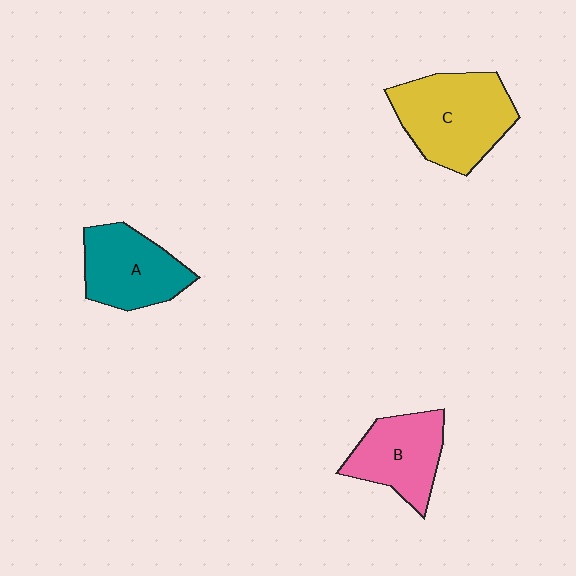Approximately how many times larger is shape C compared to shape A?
Approximately 1.3 times.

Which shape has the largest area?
Shape C (yellow).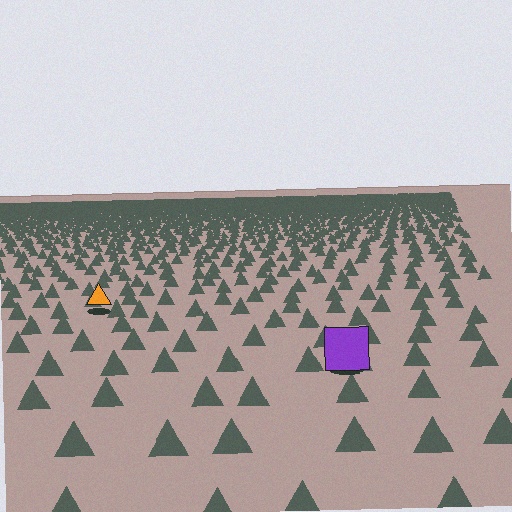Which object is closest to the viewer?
The purple square is closest. The texture marks near it are larger and more spread out.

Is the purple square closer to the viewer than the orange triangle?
Yes. The purple square is closer — you can tell from the texture gradient: the ground texture is coarser near it.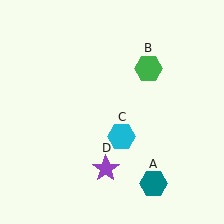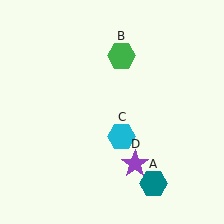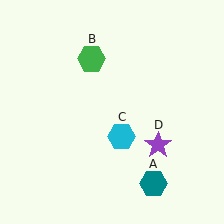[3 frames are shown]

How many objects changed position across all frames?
2 objects changed position: green hexagon (object B), purple star (object D).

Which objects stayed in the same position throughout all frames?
Teal hexagon (object A) and cyan hexagon (object C) remained stationary.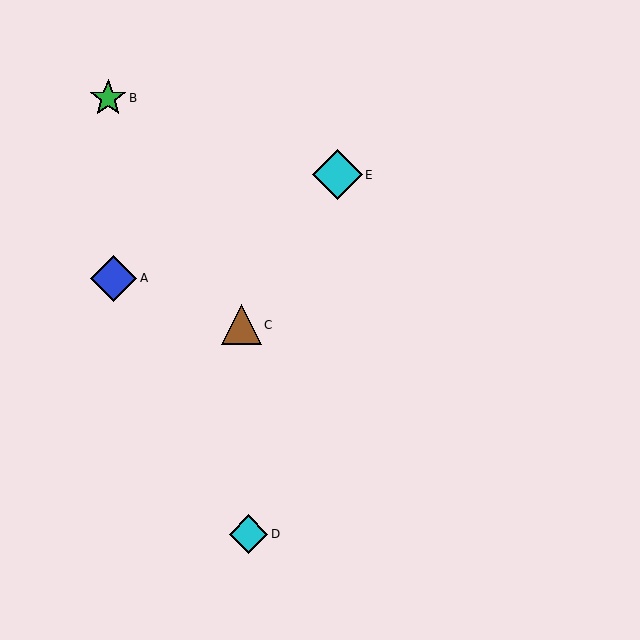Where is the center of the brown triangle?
The center of the brown triangle is at (241, 325).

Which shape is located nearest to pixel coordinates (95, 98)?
The green star (labeled B) at (108, 98) is nearest to that location.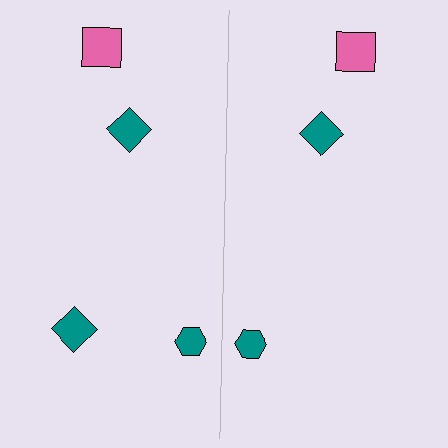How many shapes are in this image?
There are 7 shapes in this image.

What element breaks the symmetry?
A teal diamond is missing from the right side.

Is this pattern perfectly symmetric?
No, the pattern is not perfectly symmetric. A teal diamond is missing from the right side.